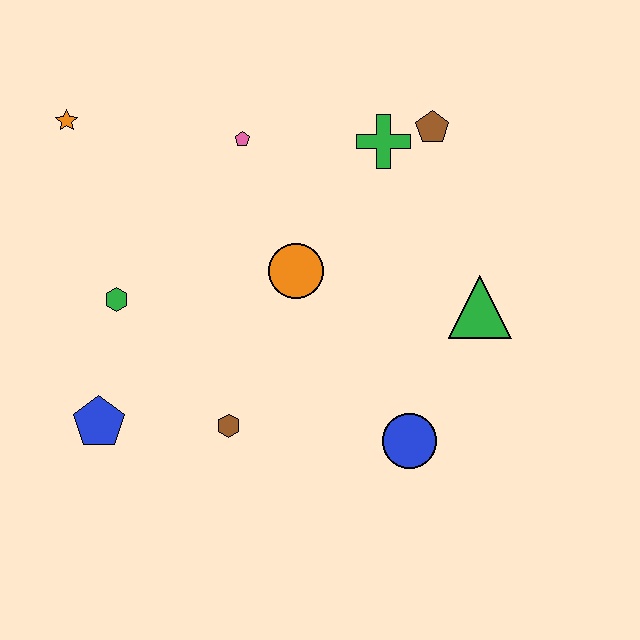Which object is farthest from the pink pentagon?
The blue circle is farthest from the pink pentagon.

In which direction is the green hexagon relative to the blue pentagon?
The green hexagon is above the blue pentagon.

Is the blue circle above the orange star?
No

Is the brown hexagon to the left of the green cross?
Yes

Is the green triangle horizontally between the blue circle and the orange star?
No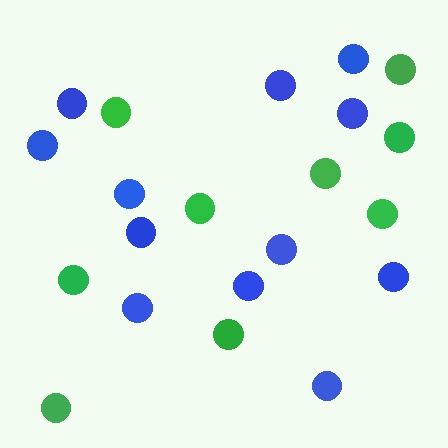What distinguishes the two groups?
There are 2 groups: one group of blue circles (12) and one group of green circles (9).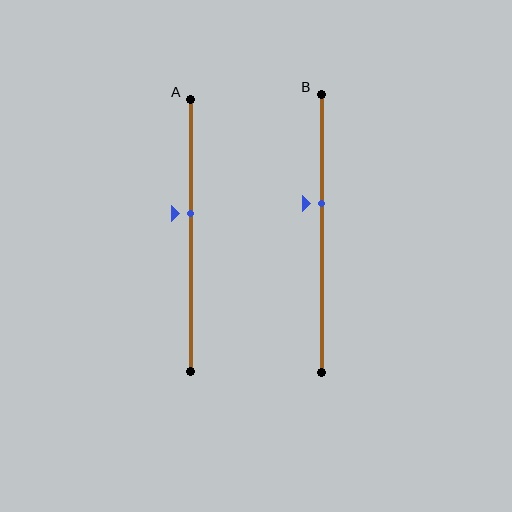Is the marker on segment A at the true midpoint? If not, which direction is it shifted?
No, the marker on segment A is shifted upward by about 8% of the segment length.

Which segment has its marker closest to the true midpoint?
Segment A has its marker closest to the true midpoint.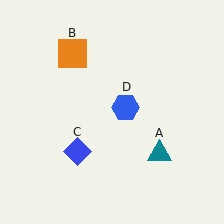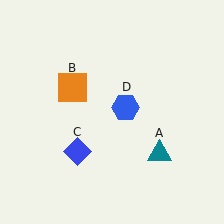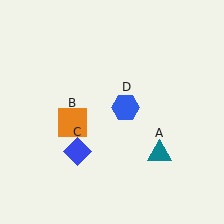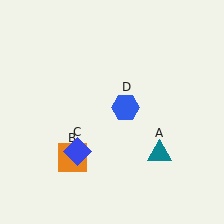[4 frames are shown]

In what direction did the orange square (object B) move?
The orange square (object B) moved down.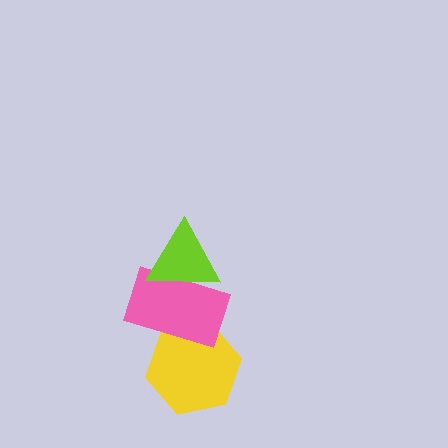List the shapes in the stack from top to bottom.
From top to bottom: the lime triangle, the pink rectangle, the yellow hexagon.